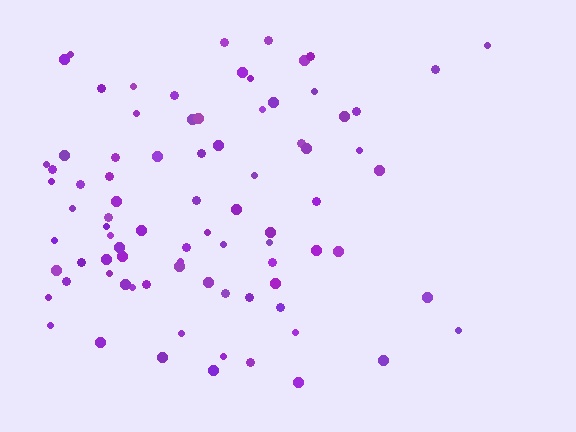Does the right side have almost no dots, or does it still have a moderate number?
Still a moderate number, just noticeably fewer than the left.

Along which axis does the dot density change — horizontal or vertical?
Horizontal.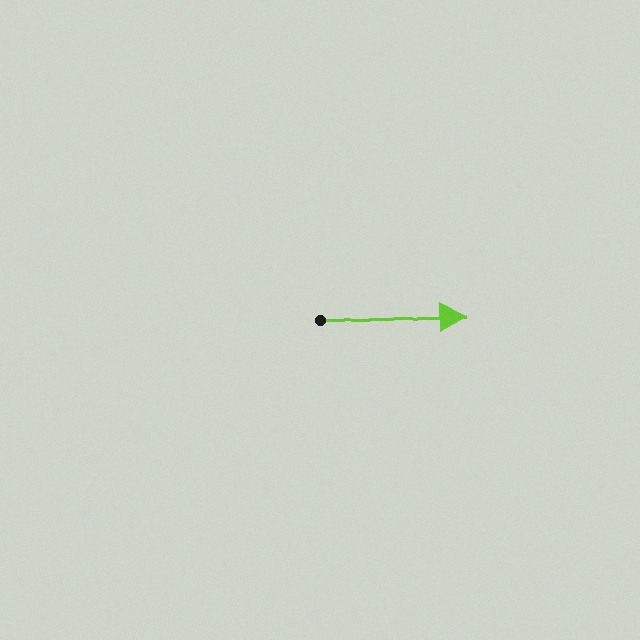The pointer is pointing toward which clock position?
Roughly 3 o'clock.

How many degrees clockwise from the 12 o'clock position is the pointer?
Approximately 88 degrees.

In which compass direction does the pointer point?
East.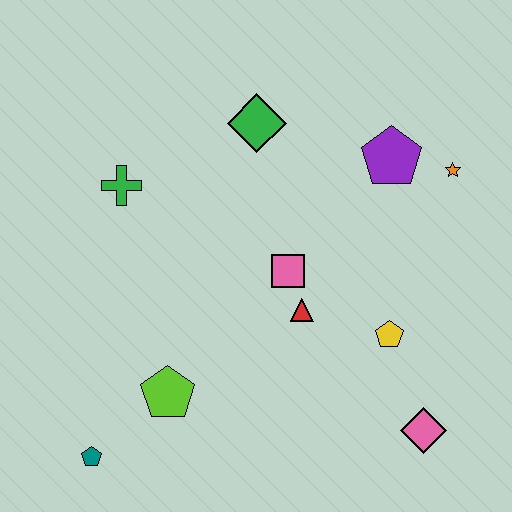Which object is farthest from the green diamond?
The teal pentagon is farthest from the green diamond.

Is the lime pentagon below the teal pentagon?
No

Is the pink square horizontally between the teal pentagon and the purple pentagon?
Yes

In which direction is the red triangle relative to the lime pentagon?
The red triangle is to the right of the lime pentagon.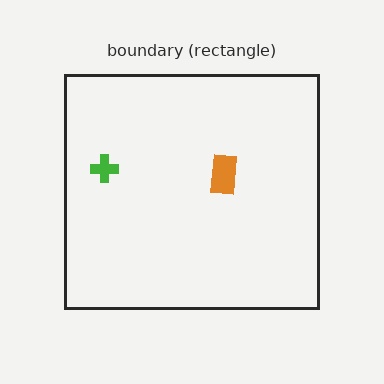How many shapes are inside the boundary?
2 inside, 0 outside.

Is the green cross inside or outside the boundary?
Inside.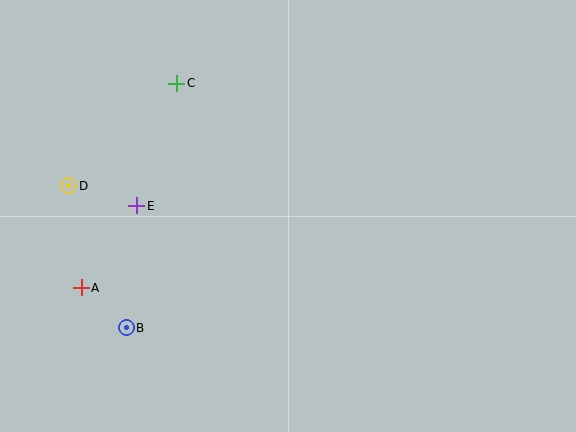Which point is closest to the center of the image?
Point E at (137, 206) is closest to the center.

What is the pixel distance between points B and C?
The distance between B and C is 250 pixels.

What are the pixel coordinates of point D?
Point D is at (69, 186).